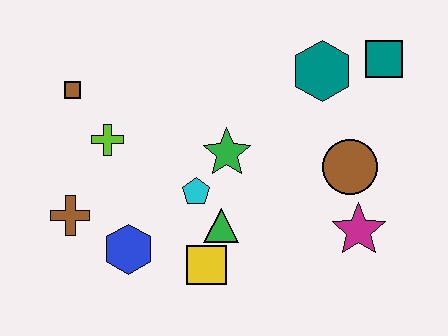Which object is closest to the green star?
The cyan pentagon is closest to the green star.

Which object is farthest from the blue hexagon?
The teal square is farthest from the blue hexagon.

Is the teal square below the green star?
No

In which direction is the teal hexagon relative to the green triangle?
The teal hexagon is above the green triangle.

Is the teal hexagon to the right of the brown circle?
No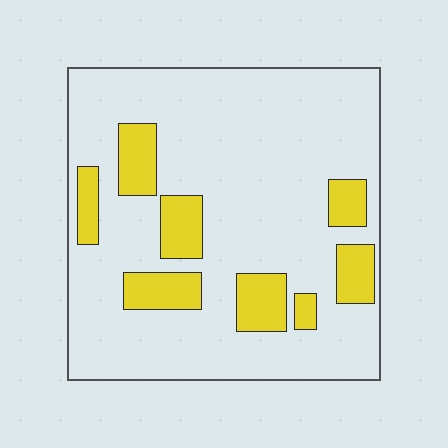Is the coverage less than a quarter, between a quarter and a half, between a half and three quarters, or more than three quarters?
Less than a quarter.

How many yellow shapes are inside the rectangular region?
8.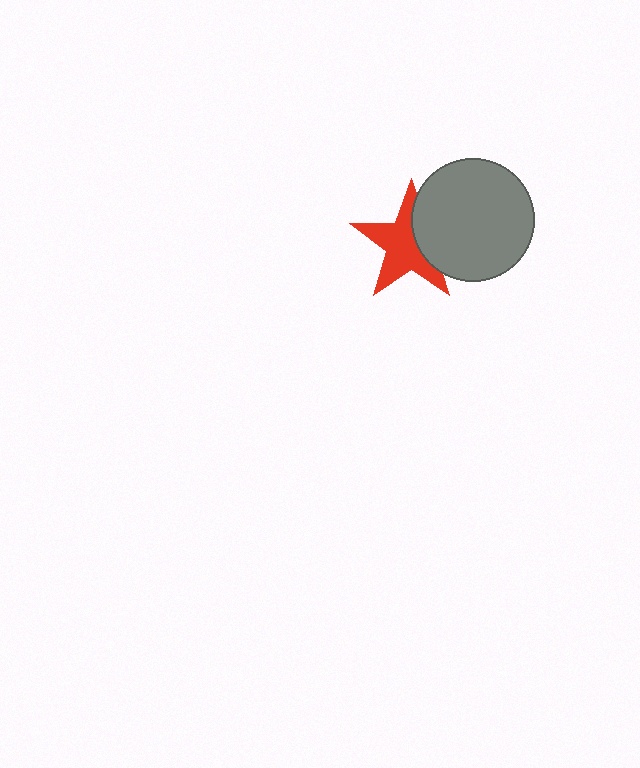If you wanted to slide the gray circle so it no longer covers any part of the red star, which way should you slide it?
Slide it right — that is the most direct way to separate the two shapes.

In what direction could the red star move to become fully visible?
The red star could move left. That would shift it out from behind the gray circle entirely.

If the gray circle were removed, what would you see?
You would see the complete red star.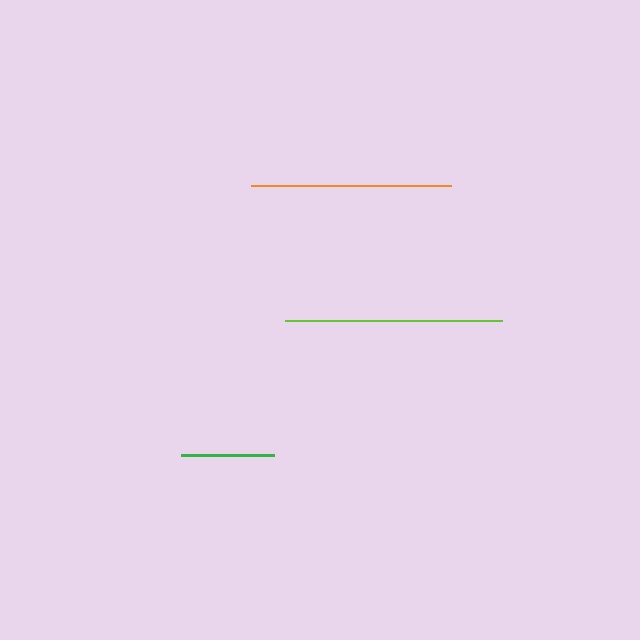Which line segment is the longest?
The lime line is the longest at approximately 217 pixels.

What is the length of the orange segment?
The orange segment is approximately 199 pixels long.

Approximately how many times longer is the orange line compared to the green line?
The orange line is approximately 2.1 times the length of the green line.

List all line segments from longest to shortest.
From longest to shortest: lime, orange, green.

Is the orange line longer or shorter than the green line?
The orange line is longer than the green line.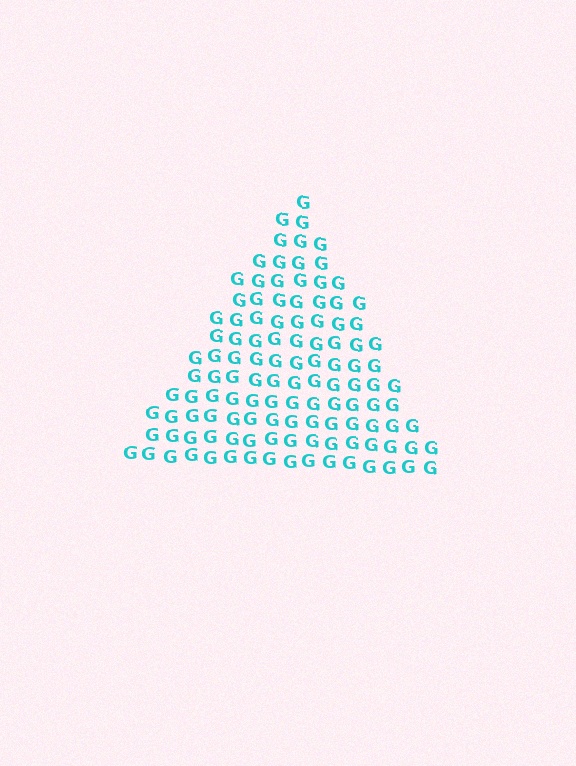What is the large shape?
The large shape is a triangle.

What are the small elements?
The small elements are letter G's.